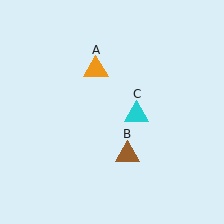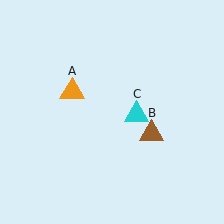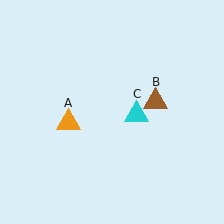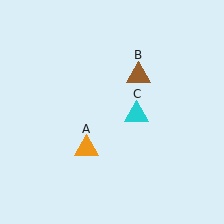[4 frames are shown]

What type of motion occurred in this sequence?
The orange triangle (object A), brown triangle (object B) rotated counterclockwise around the center of the scene.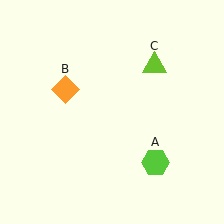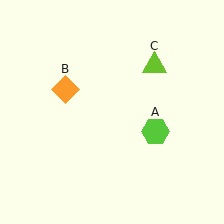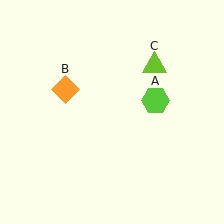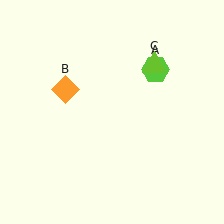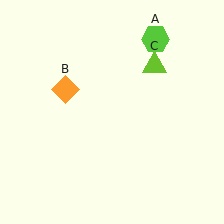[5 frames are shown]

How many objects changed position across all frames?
1 object changed position: lime hexagon (object A).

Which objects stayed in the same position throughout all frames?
Orange diamond (object B) and lime triangle (object C) remained stationary.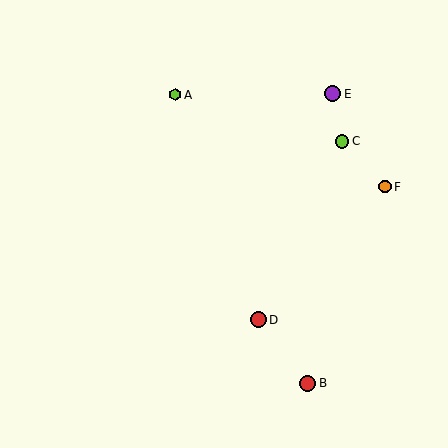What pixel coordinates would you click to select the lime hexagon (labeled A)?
Click at (175, 95) to select the lime hexagon A.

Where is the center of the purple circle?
The center of the purple circle is at (333, 94).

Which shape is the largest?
The red circle (labeled B) is the largest.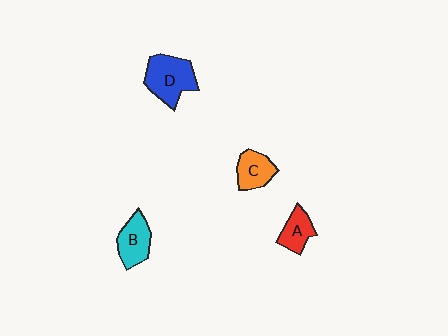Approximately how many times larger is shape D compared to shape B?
Approximately 1.4 times.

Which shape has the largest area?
Shape D (blue).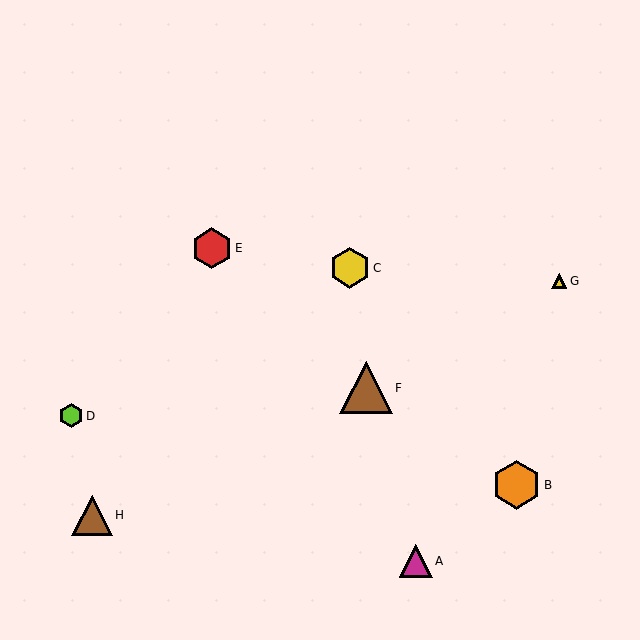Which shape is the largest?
The brown triangle (labeled F) is the largest.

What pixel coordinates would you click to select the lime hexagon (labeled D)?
Click at (71, 416) to select the lime hexagon D.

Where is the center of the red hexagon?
The center of the red hexagon is at (212, 248).